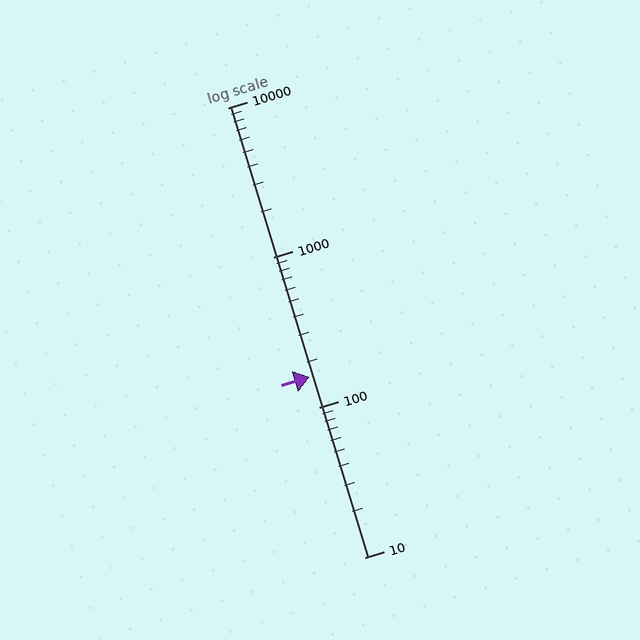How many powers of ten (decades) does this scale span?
The scale spans 3 decades, from 10 to 10000.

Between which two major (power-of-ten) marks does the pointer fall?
The pointer is between 100 and 1000.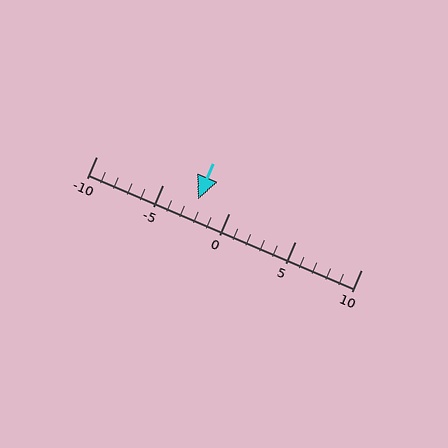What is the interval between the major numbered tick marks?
The major tick marks are spaced 5 units apart.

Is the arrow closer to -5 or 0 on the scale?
The arrow is closer to 0.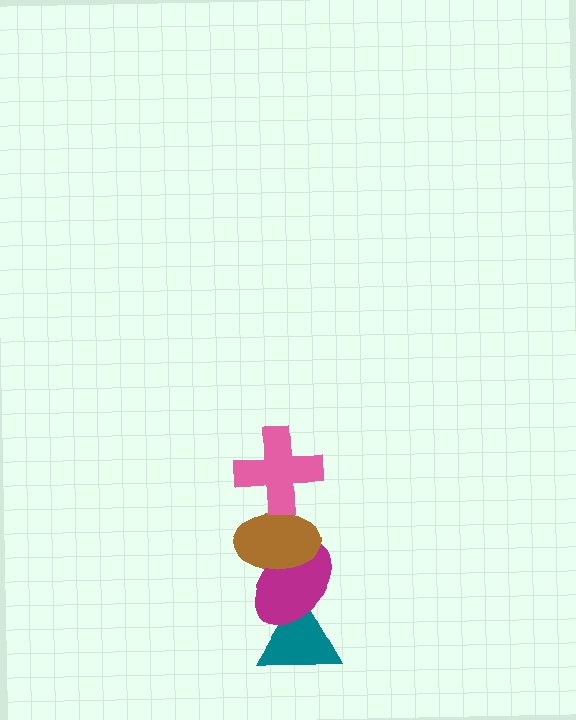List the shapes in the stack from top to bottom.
From top to bottom: the pink cross, the brown ellipse, the magenta ellipse, the teal triangle.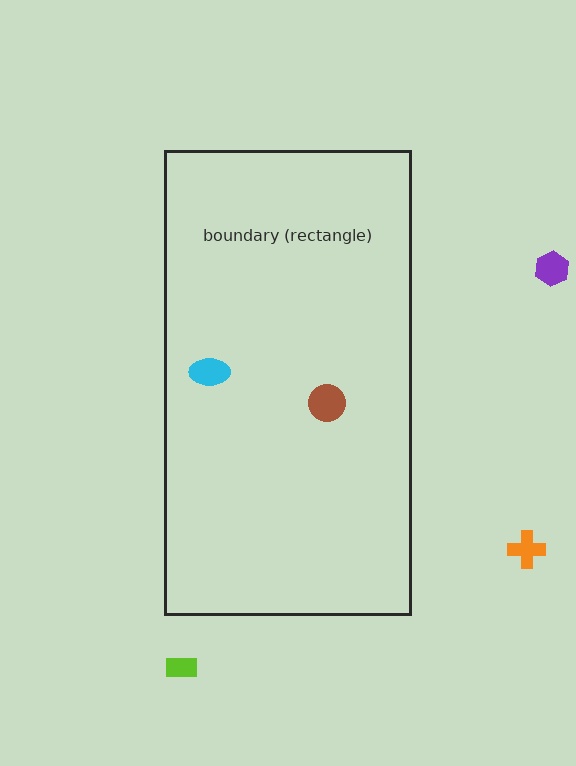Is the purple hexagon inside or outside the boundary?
Outside.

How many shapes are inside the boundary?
2 inside, 3 outside.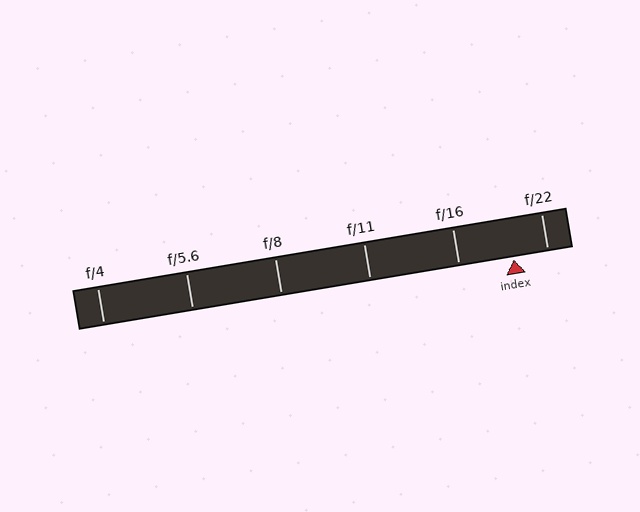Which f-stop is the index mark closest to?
The index mark is closest to f/22.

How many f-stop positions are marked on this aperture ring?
There are 6 f-stop positions marked.